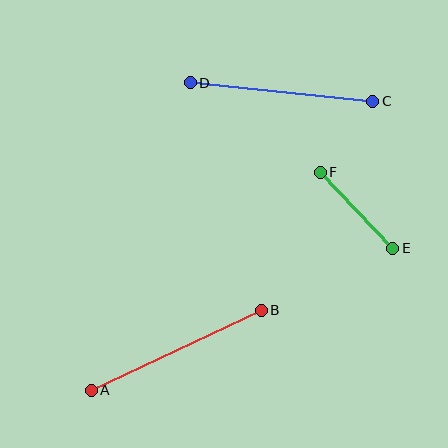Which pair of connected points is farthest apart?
Points A and B are farthest apart.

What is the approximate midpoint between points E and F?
The midpoint is at approximately (356, 210) pixels.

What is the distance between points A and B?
The distance is approximately 188 pixels.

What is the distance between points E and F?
The distance is approximately 105 pixels.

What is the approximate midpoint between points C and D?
The midpoint is at approximately (282, 92) pixels.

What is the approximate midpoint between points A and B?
The midpoint is at approximately (176, 350) pixels.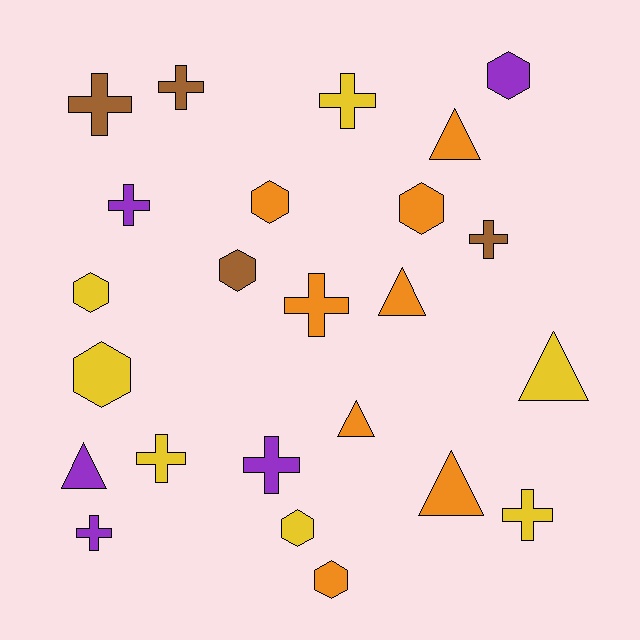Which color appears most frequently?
Orange, with 8 objects.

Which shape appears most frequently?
Cross, with 10 objects.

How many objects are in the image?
There are 24 objects.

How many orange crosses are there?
There is 1 orange cross.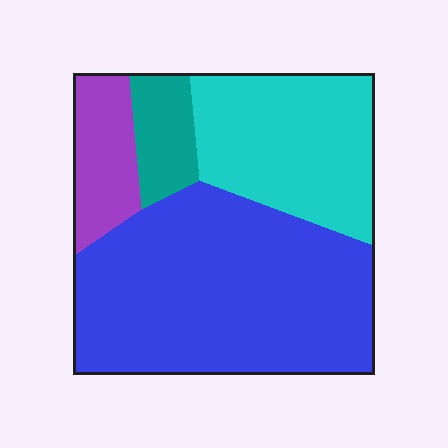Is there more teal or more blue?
Blue.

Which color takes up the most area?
Blue, at roughly 55%.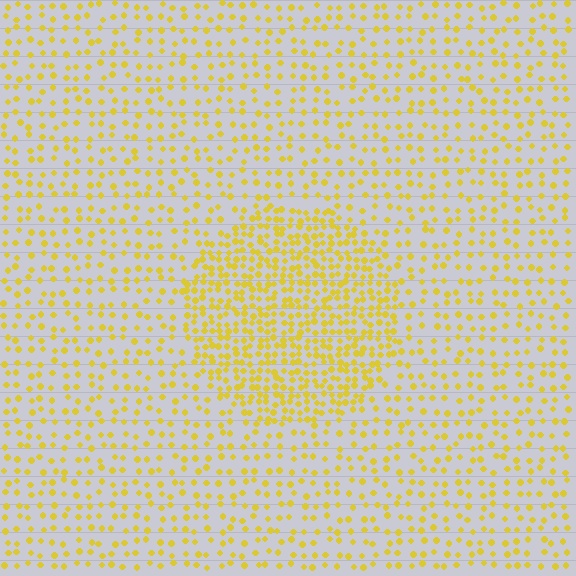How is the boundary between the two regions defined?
The boundary is defined by a change in element density (approximately 2.2x ratio). All elements are the same color, size, and shape.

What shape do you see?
I see a circle.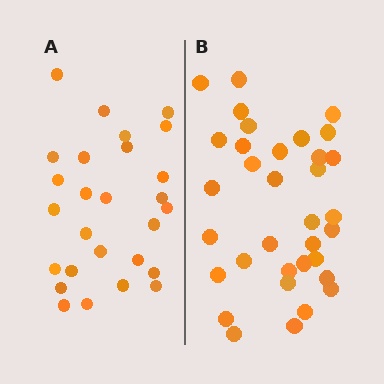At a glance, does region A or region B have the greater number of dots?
Region B (the right region) has more dots.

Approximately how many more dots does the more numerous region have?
Region B has roughly 8 or so more dots than region A.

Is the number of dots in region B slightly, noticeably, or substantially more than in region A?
Region B has noticeably more, but not dramatically so. The ratio is roughly 1.3 to 1.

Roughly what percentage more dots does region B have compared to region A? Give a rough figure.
About 25% more.